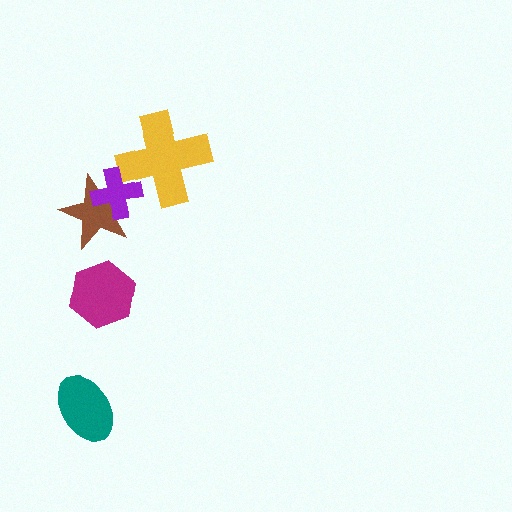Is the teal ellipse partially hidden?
No, no other shape covers it.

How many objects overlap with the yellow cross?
1 object overlaps with the yellow cross.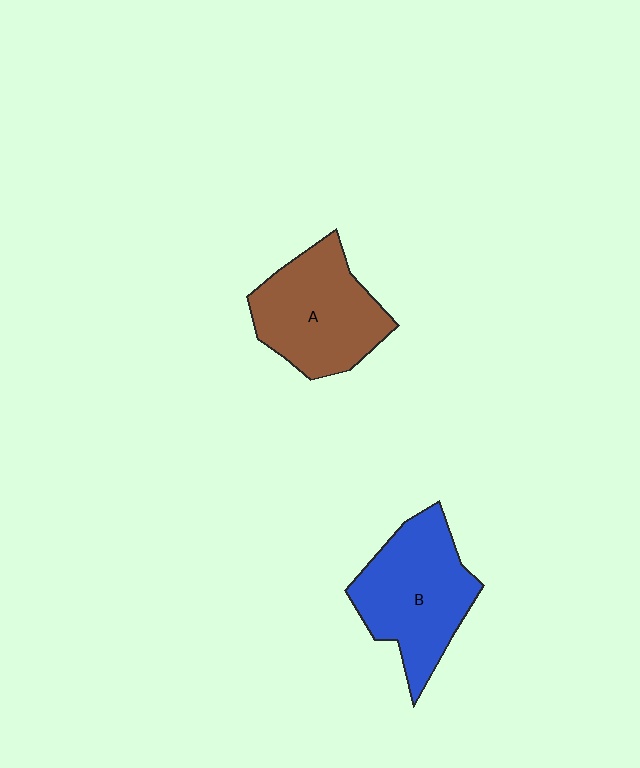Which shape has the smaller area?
Shape A (brown).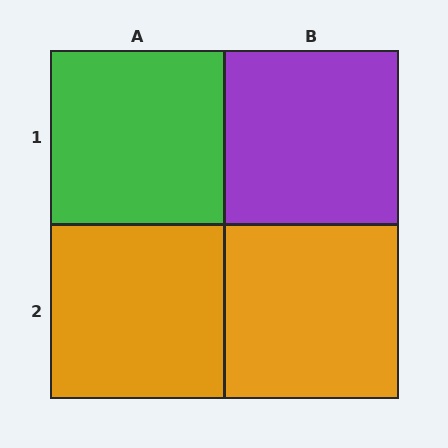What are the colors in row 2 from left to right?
Orange, orange.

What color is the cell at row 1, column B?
Purple.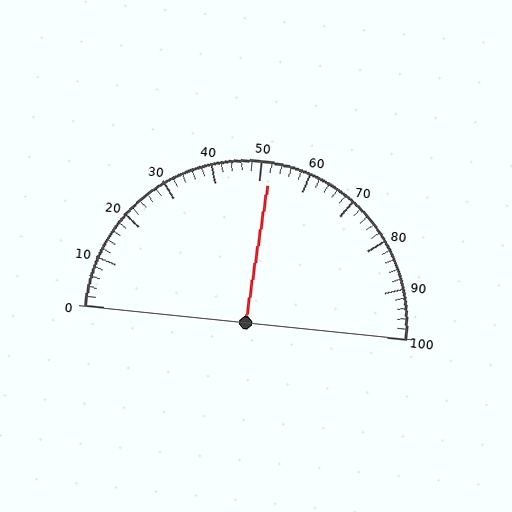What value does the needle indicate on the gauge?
The needle indicates approximately 52.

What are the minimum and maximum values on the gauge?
The gauge ranges from 0 to 100.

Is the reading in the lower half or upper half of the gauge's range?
The reading is in the upper half of the range (0 to 100).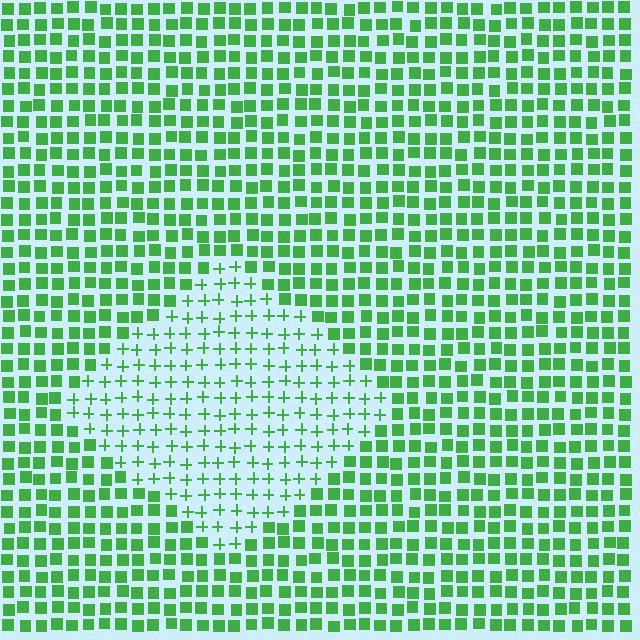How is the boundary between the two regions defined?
The boundary is defined by a change in element shape: plus signs inside vs. squares outside. All elements share the same color and spacing.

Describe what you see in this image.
The image is filled with small green elements arranged in a uniform grid. A diamond-shaped region contains plus signs, while the surrounding area contains squares. The boundary is defined purely by the change in element shape.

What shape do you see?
I see a diamond.